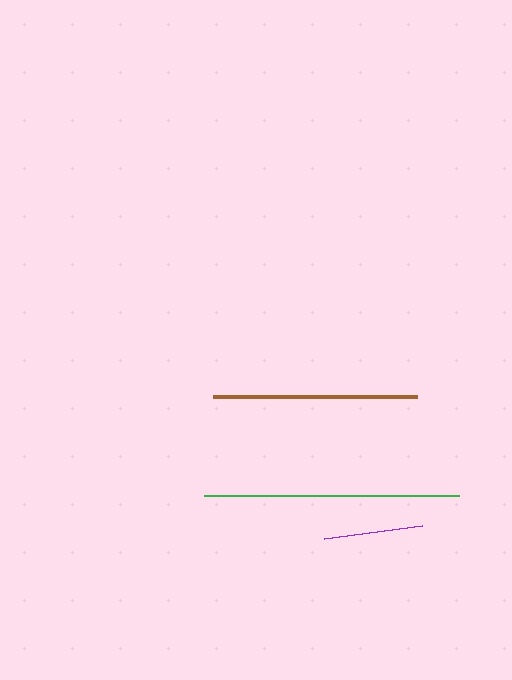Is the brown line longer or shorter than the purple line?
The brown line is longer than the purple line.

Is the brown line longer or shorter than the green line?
The green line is longer than the brown line.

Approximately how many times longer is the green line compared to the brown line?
The green line is approximately 1.3 times the length of the brown line.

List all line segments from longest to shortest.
From longest to shortest: green, brown, purple.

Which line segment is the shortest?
The purple line is the shortest at approximately 99 pixels.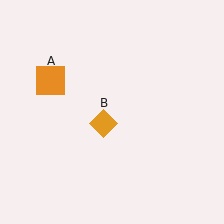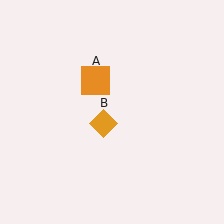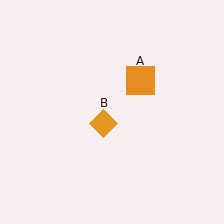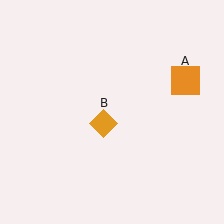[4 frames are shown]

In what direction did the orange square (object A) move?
The orange square (object A) moved right.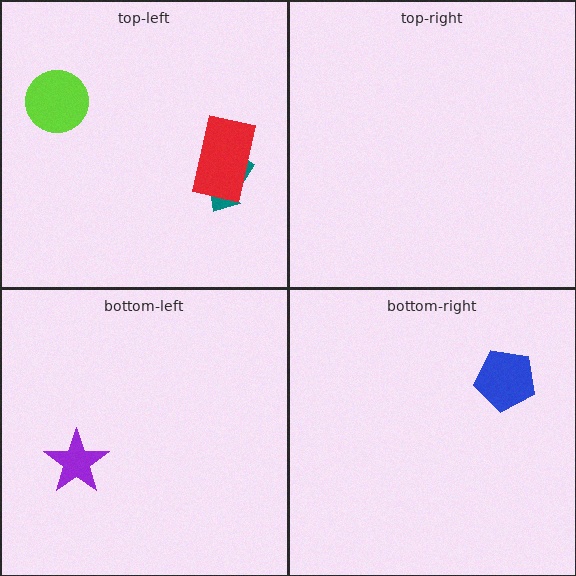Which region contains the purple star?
The bottom-left region.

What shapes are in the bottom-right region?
The blue pentagon.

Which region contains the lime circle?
The top-left region.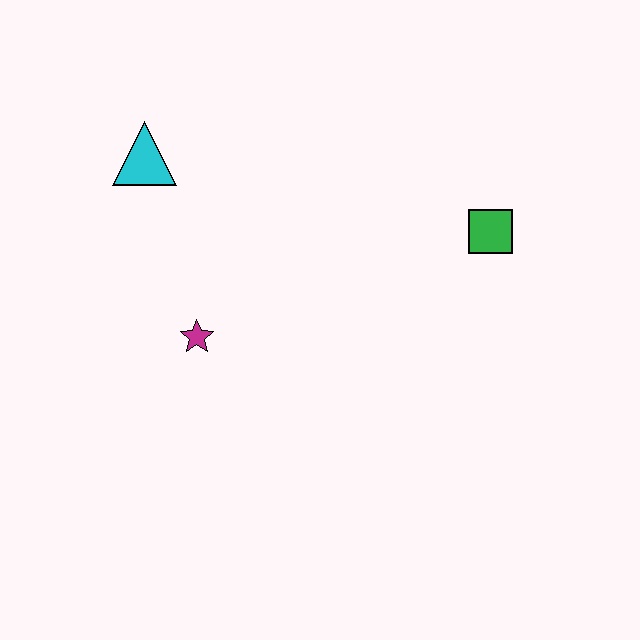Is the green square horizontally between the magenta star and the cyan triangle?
No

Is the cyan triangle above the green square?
Yes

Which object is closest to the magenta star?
The cyan triangle is closest to the magenta star.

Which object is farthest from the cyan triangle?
The green square is farthest from the cyan triangle.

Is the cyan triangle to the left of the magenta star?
Yes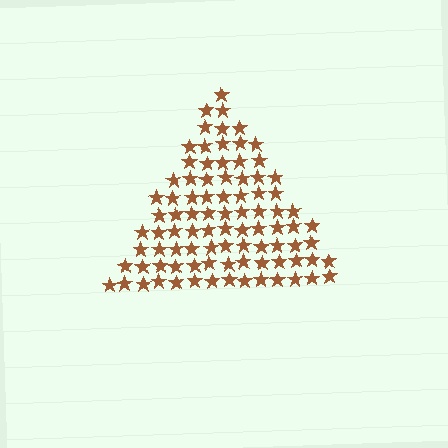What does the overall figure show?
The overall figure shows a triangle.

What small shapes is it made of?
It is made of small stars.